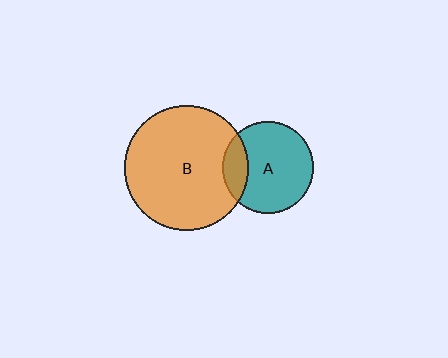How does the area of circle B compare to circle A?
Approximately 1.9 times.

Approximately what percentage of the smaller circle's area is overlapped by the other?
Approximately 20%.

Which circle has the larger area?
Circle B (orange).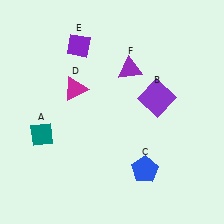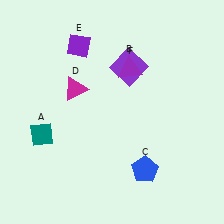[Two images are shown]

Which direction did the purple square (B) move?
The purple square (B) moved up.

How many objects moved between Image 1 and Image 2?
1 object moved between the two images.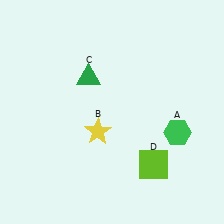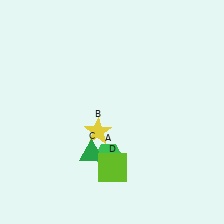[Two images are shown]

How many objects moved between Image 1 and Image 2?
3 objects moved between the two images.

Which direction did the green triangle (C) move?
The green triangle (C) moved down.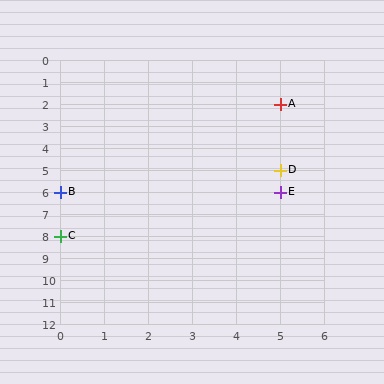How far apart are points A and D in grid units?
Points A and D are 3 rows apart.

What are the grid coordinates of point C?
Point C is at grid coordinates (0, 8).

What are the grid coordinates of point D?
Point D is at grid coordinates (5, 5).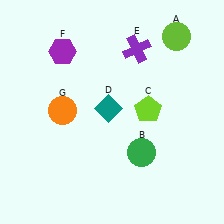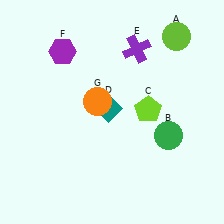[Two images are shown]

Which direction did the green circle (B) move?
The green circle (B) moved right.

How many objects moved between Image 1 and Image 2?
2 objects moved between the two images.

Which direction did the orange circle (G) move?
The orange circle (G) moved right.